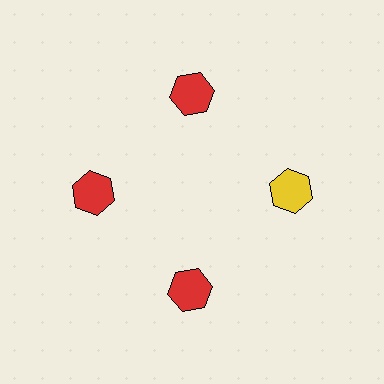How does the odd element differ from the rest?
It has a different color: yellow instead of red.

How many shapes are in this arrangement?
There are 4 shapes arranged in a ring pattern.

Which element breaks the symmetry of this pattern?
The yellow hexagon at roughly the 3 o'clock position breaks the symmetry. All other shapes are red hexagons.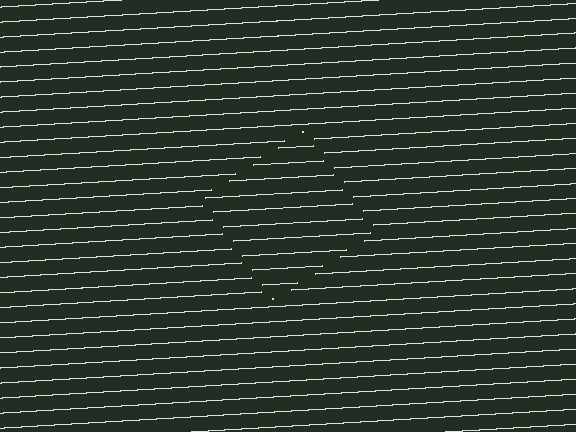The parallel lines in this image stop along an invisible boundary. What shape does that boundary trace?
An illusory square. The interior of the shape contains the same grating, shifted by half a period — the contour is defined by the phase discontinuity where line-ends from the inner and outer gratings abut.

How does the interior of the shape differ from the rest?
The interior of the shape contains the same grating, shifted by half a period — the contour is defined by the phase discontinuity where line-ends from the inner and outer gratings abut.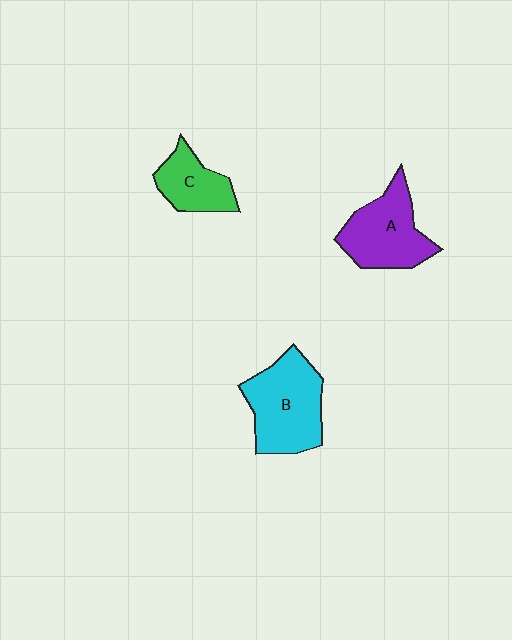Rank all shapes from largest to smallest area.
From largest to smallest: B (cyan), A (purple), C (green).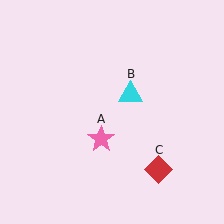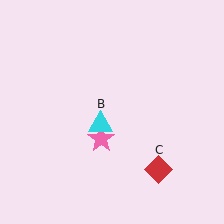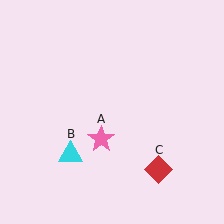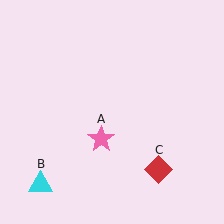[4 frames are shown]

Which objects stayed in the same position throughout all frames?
Pink star (object A) and red diamond (object C) remained stationary.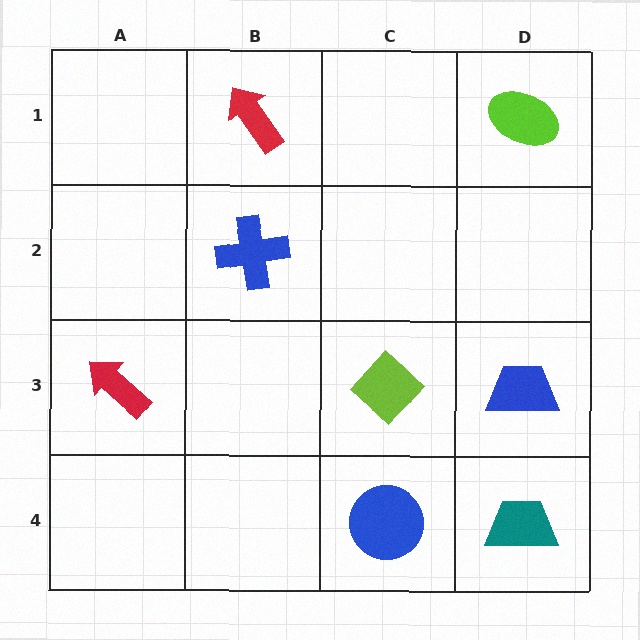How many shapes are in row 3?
3 shapes.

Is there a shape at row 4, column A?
No, that cell is empty.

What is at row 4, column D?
A teal trapezoid.